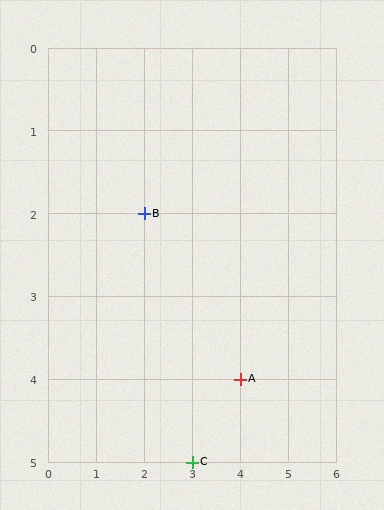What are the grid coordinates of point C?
Point C is at grid coordinates (3, 5).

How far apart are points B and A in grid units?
Points B and A are 2 columns and 2 rows apart (about 2.8 grid units diagonally).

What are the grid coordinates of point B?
Point B is at grid coordinates (2, 2).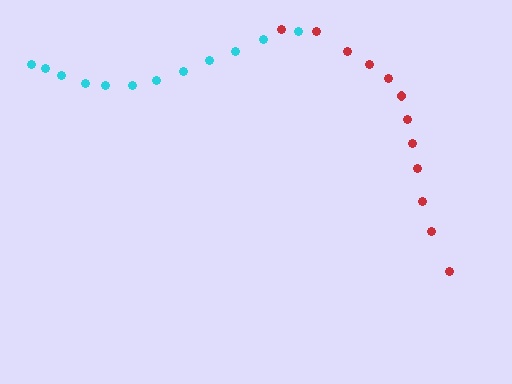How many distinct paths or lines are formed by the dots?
There are 2 distinct paths.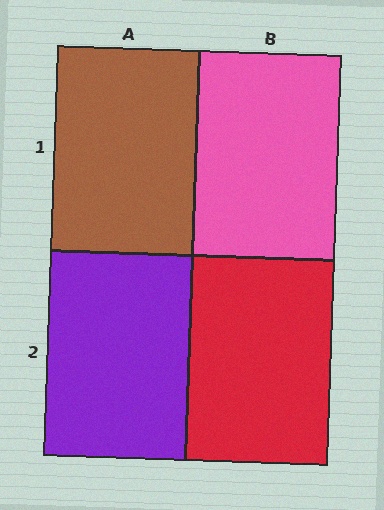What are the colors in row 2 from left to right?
Purple, red.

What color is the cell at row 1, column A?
Brown.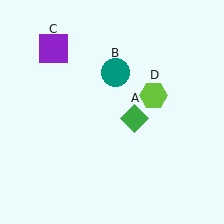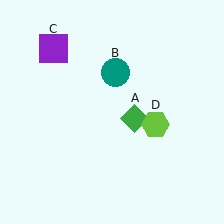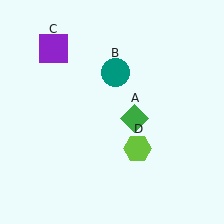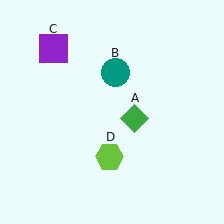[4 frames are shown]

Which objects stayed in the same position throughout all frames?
Green diamond (object A) and teal circle (object B) and purple square (object C) remained stationary.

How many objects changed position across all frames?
1 object changed position: lime hexagon (object D).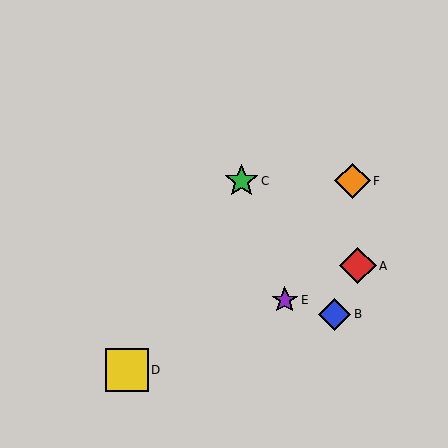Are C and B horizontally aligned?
No, C is at y≈181 and B is at y≈314.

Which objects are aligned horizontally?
Objects C, F are aligned horizontally.